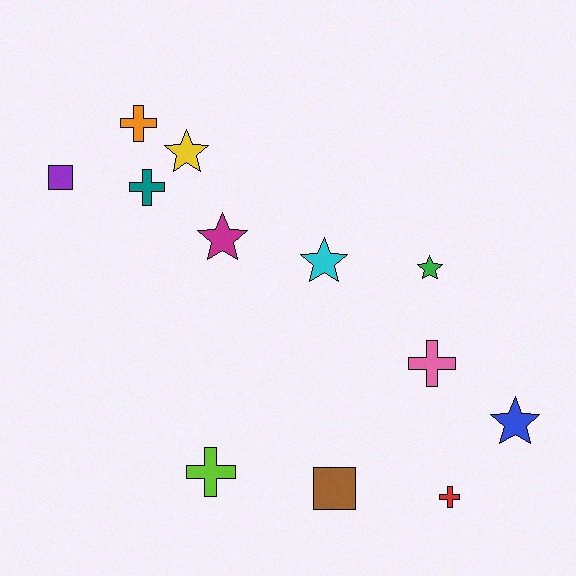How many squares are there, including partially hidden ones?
There are 2 squares.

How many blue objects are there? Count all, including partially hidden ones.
There is 1 blue object.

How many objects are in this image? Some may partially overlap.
There are 12 objects.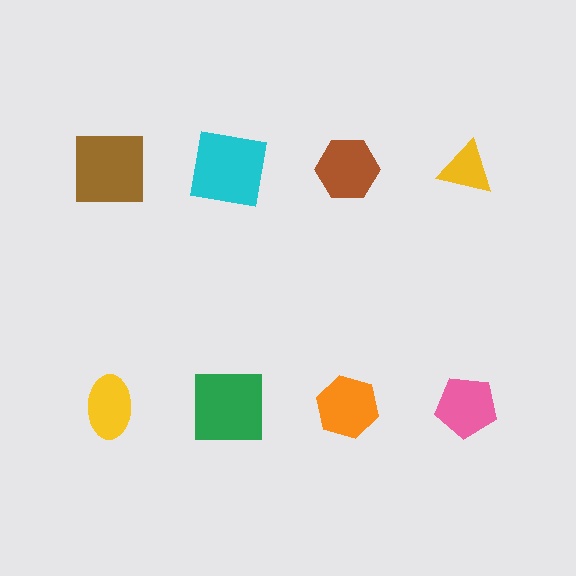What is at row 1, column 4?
A yellow triangle.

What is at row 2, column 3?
An orange hexagon.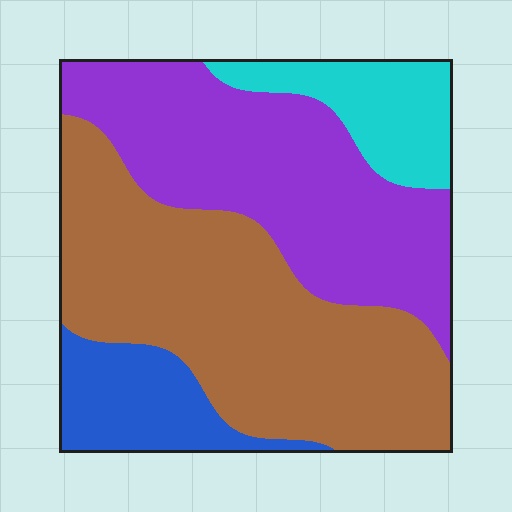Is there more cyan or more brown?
Brown.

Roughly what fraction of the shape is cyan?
Cyan takes up less than a quarter of the shape.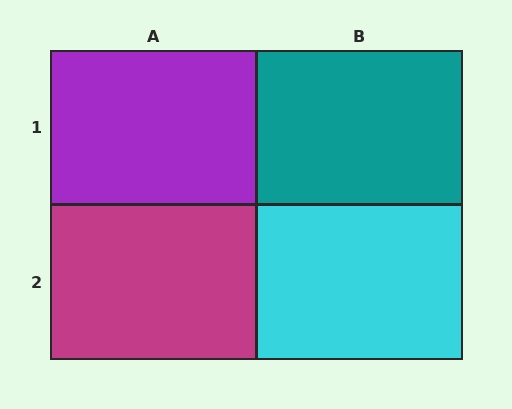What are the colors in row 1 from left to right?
Purple, teal.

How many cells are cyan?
1 cell is cyan.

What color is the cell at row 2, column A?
Magenta.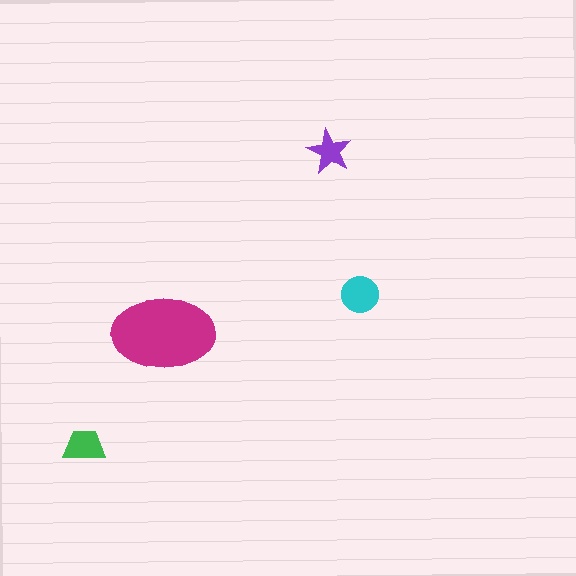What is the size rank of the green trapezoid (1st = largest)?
3rd.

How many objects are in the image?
There are 4 objects in the image.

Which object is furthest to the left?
The green trapezoid is leftmost.